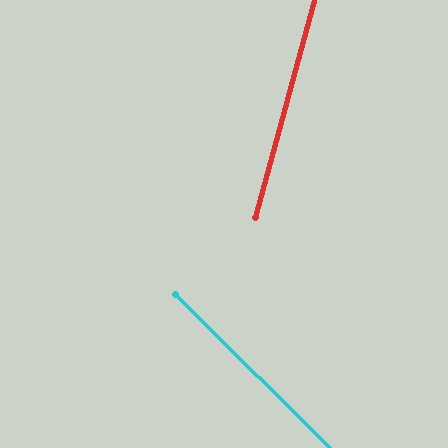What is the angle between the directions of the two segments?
Approximately 60 degrees.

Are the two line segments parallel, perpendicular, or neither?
Neither parallel nor perpendicular — they differ by about 60°.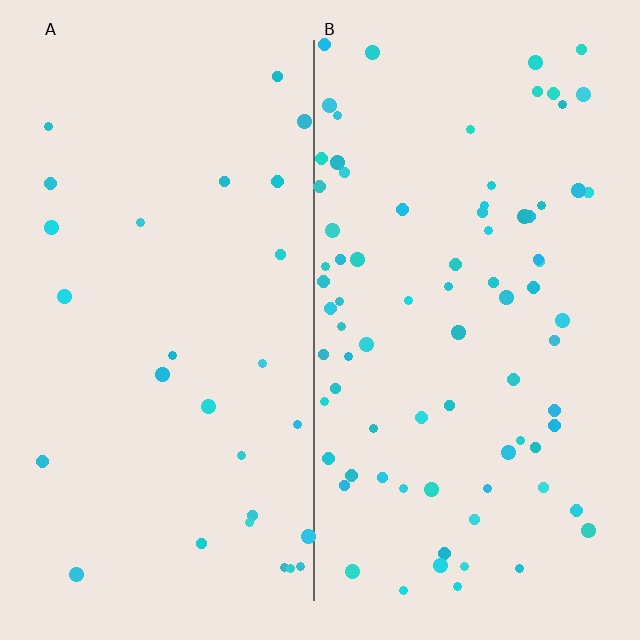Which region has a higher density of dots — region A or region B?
B (the right).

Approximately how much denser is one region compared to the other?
Approximately 2.9× — region B over region A.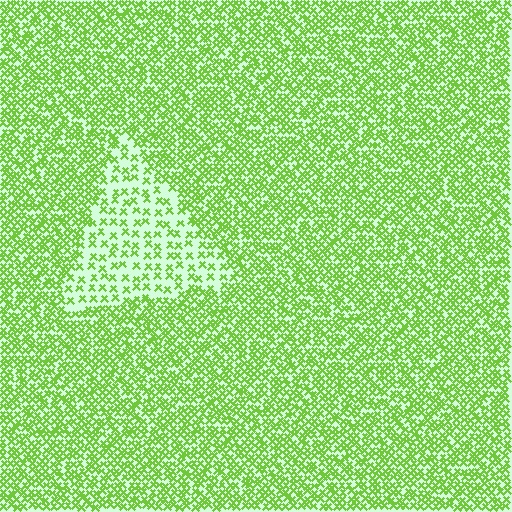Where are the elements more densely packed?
The elements are more densely packed outside the triangle boundary.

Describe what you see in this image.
The image contains small lime elements arranged at two different densities. A triangle-shaped region is visible where the elements are less densely packed than the surrounding area.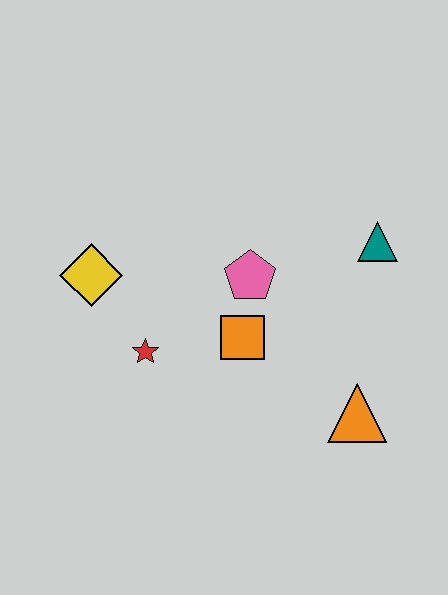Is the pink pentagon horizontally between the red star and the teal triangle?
Yes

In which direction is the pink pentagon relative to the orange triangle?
The pink pentagon is above the orange triangle.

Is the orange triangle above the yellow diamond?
No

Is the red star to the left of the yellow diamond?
No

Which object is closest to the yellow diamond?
The red star is closest to the yellow diamond.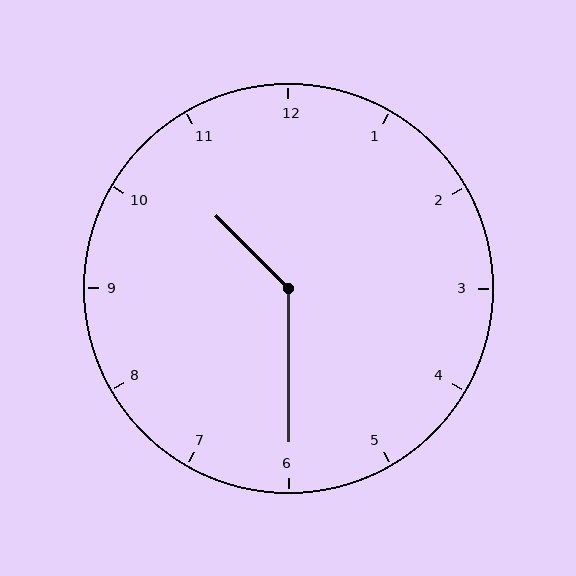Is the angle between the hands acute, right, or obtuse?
It is obtuse.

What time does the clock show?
10:30.